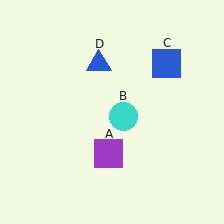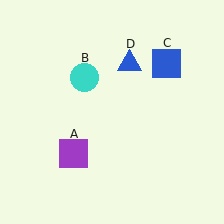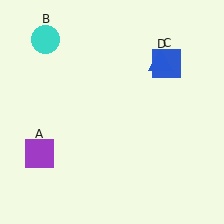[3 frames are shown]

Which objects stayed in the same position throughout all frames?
Blue square (object C) remained stationary.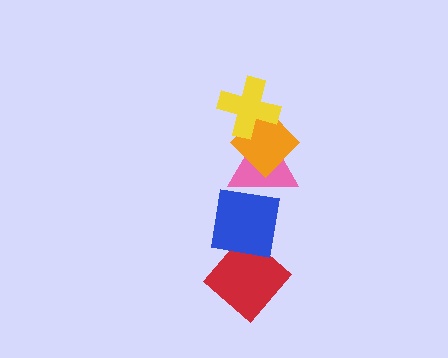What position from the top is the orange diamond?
The orange diamond is 2nd from the top.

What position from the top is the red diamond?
The red diamond is 5th from the top.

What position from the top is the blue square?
The blue square is 4th from the top.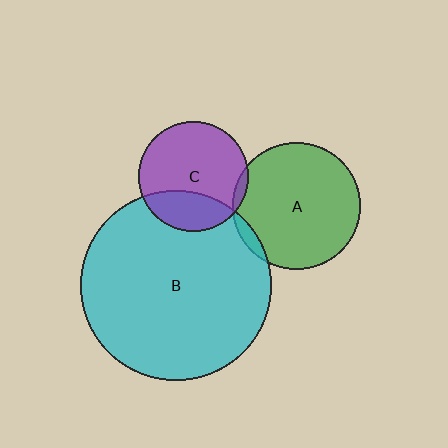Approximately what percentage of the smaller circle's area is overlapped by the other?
Approximately 30%.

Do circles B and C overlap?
Yes.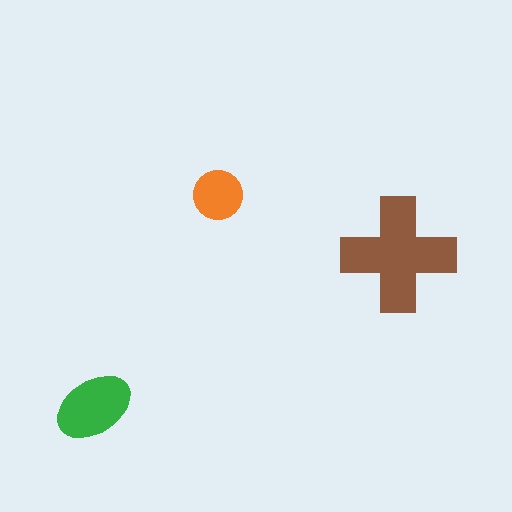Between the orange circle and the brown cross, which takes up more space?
The brown cross.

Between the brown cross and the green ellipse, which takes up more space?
The brown cross.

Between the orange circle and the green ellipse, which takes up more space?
The green ellipse.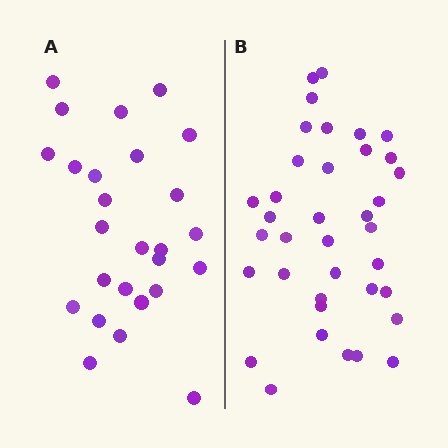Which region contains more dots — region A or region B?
Region B (the right region) has more dots.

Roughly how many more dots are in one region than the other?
Region B has roughly 12 or so more dots than region A.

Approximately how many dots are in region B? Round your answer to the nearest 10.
About 40 dots. (The exact count is 37, which rounds to 40.)